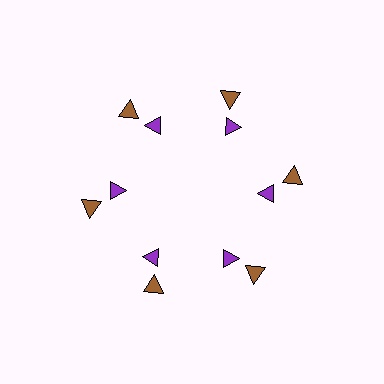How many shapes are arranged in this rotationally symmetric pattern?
There are 12 shapes, arranged in 6 groups of 2.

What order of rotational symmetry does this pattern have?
This pattern has 6-fold rotational symmetry.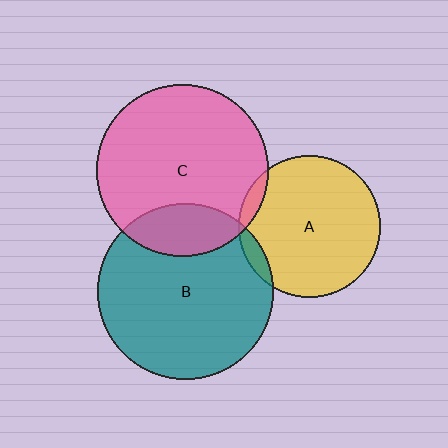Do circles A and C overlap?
Yes.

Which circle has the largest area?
Circle B (teal).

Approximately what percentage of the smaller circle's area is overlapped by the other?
Approximately 5%.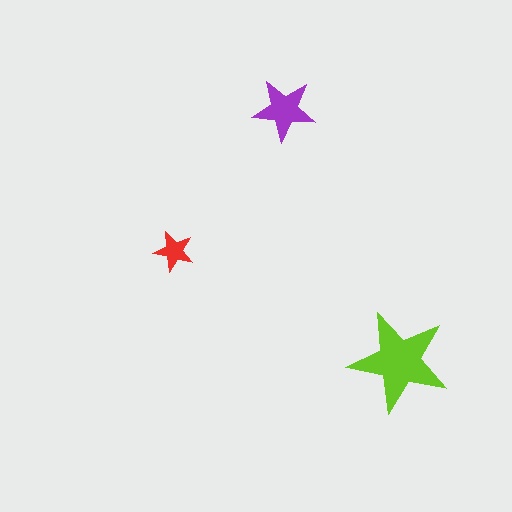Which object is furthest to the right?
The lime star is rightmost.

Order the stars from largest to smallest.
the lime one, the purple one, the red one.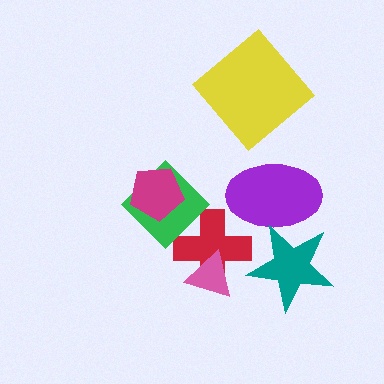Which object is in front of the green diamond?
The magenta pentagon is in front of the green diamond.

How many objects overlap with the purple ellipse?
1 object overlaps with the purple ellipse.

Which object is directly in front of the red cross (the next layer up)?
The pink triangle is directly in front of the red cross.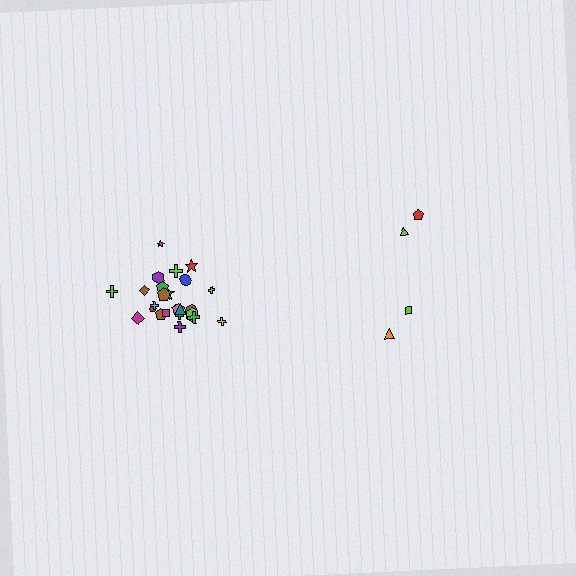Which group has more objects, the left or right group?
The left group.